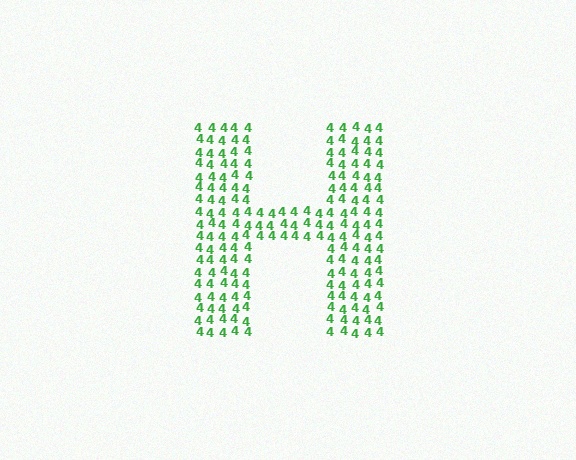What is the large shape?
The large shape is the letter H.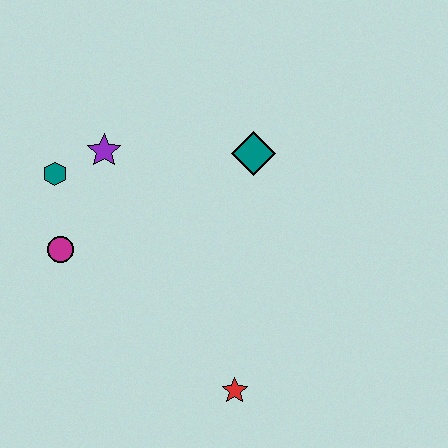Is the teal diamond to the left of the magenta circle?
No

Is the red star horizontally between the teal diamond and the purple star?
Yes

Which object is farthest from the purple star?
The red star is farthest from the purple star.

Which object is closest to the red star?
The magenta circle is closest to the red star.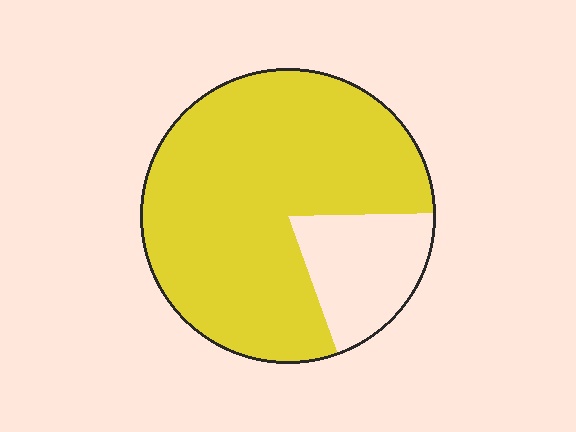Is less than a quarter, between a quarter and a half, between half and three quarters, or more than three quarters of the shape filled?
More than three quarters.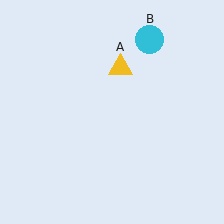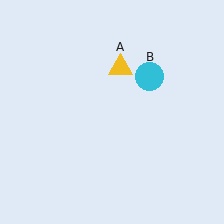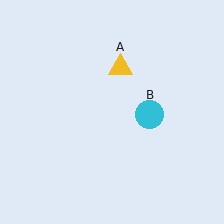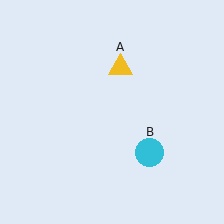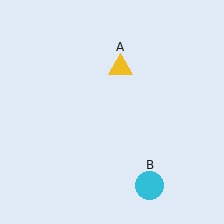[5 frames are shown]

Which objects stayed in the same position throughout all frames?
Yellow triangle (object A) remained stationary.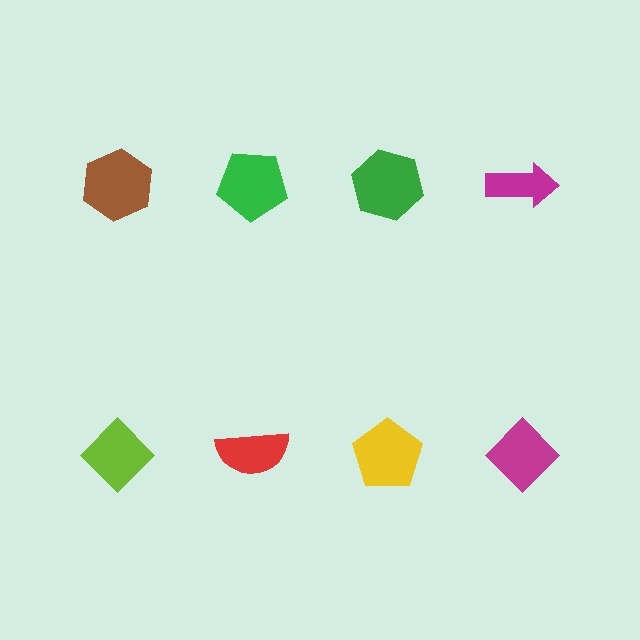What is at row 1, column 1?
A brown hexagon.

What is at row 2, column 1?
A lime diamond.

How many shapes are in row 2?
4 shapes.